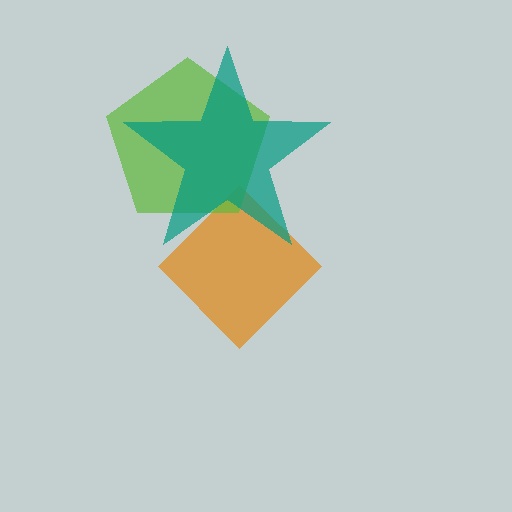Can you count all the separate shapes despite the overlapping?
Yes, there are 3 separate shapes.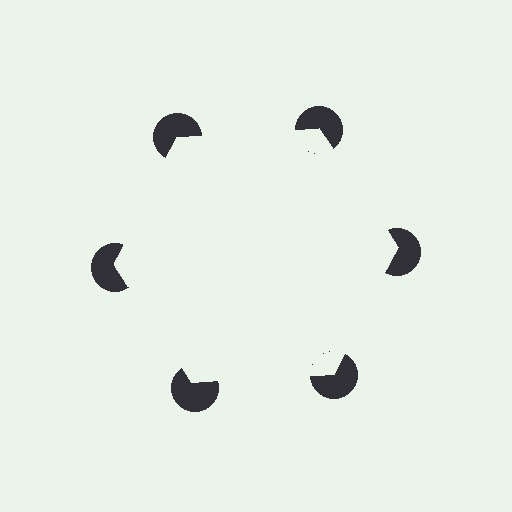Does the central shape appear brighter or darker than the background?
It typically appears slightly brighter than the background, even though no actual brightness change is drawn.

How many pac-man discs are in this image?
There are 6 — one at each vertex of the illusory hexagon.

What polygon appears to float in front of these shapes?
An illusory hexagon — its edges are inferred from the aligned wedge cuts in the pac-man discs, not physically drawn.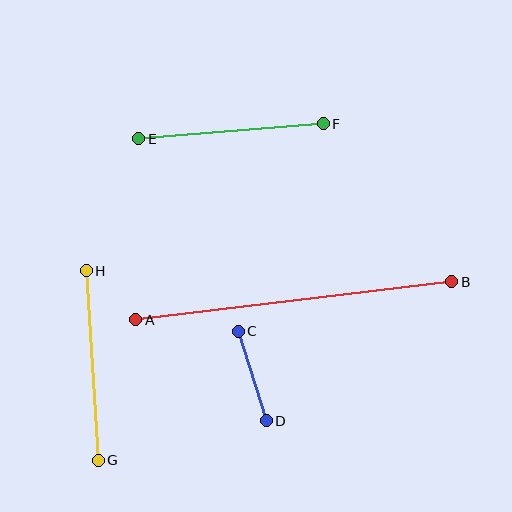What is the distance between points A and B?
The distance is approximately 318 pixels.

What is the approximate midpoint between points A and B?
The midpoint is at approximately (294, 301) pixels.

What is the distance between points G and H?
The distance is approximately 190 pixels.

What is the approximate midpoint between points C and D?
The midpoint is at approximately (252, 376) pixels.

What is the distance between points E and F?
The distance is approximately 185 pixels.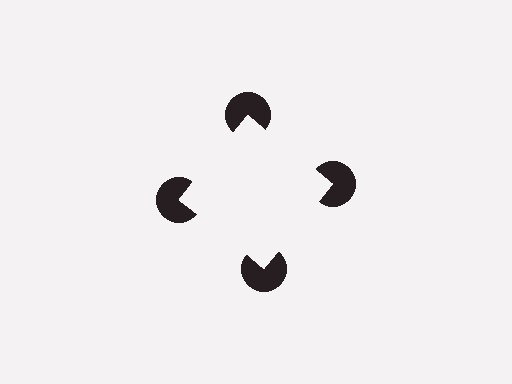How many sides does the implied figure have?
4 sides.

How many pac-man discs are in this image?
There are 4 — one at each vertex of the illusory square.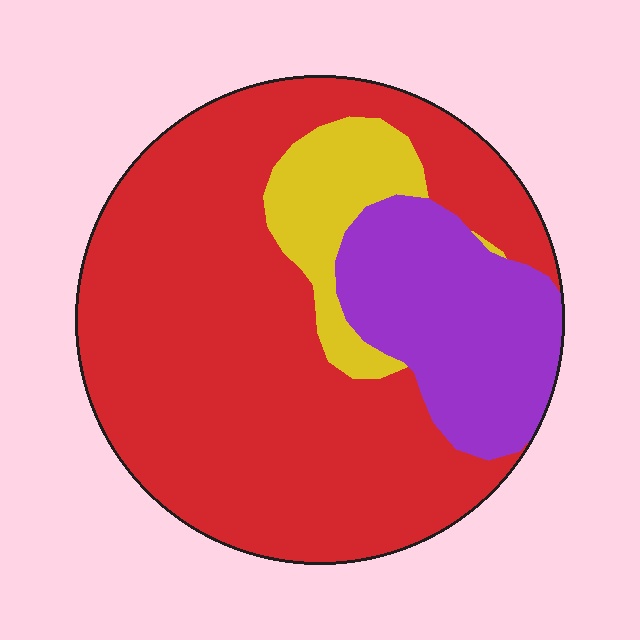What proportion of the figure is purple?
Purple covers roughly 20% of the figure.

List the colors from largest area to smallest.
From largest to smallest: red, purple, yellow.